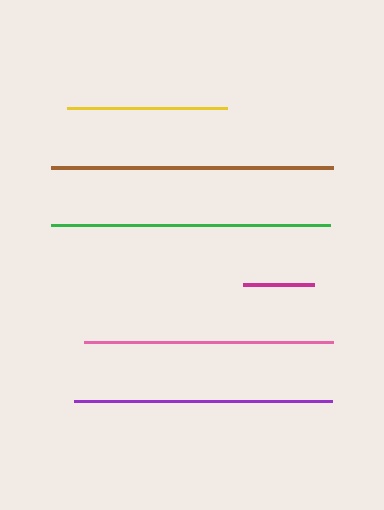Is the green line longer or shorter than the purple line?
The green line is longer than the purple line.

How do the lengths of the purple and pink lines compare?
The purple and pink lines are approximately the same length.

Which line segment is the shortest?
The magenta line is the shortest at approximately 71 pixels.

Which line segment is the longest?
The brown line is the longest at approximately 282 pixels.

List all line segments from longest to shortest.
From longest to shortest: brown, green, purple, pink, yellow, magenta.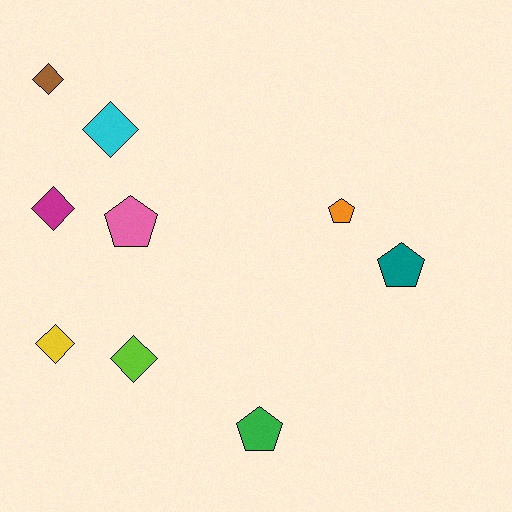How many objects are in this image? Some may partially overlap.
There are 9 objects.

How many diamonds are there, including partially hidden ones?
There are 5 diamonds.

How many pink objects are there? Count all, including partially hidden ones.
There is 1 pink object.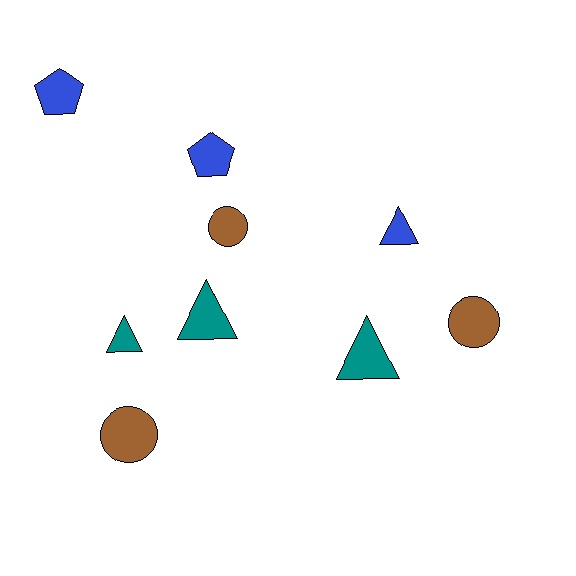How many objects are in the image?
There are 9 objects.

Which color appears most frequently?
Brown, with 3 objects.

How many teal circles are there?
There are no teal circles.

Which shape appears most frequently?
Triangle, with 4 objects.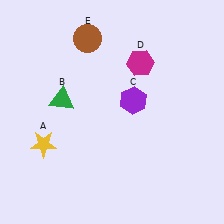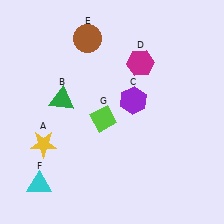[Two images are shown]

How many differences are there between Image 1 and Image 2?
There are 2 differences between the two images.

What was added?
A cyan triangle (F), a lime diamond (G) were added in Image 2.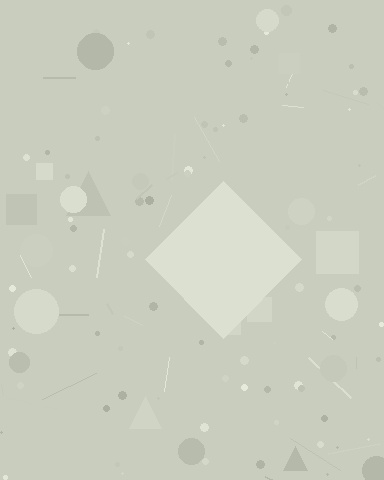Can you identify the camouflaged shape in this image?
The camouflaged shape is a diamond.